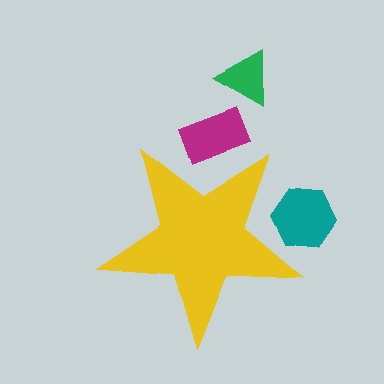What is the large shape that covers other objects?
A yellow star.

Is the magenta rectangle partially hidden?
Yes, the magenta rectangle is partially hidden behind the yellow star.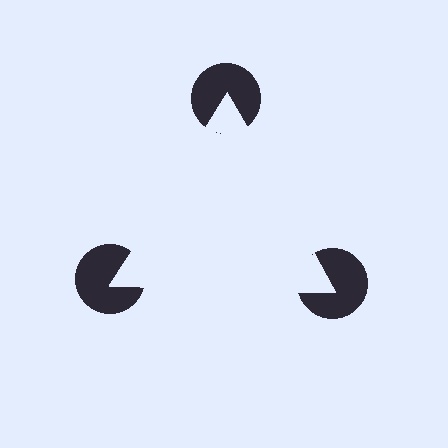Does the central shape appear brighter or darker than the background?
It typically appears slightly brighter than the background, even though no actual brightness change is drawn.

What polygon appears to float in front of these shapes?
An illusory triangle — its edges are inferred from the aligned wedge cuts in the pac-man discs, not physically drawn.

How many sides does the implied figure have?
3 sides.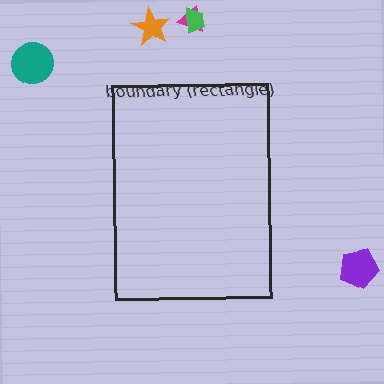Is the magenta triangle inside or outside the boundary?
Outside.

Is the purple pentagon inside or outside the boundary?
Outside.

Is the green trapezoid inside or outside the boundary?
Outside.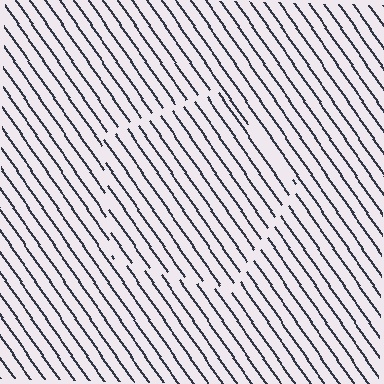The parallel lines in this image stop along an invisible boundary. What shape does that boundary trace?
An illusory pentagon. The interior of the shape contains the same grating, shifted by half a period — the contour is defined by the phase discontinuity where line-ends from the inner and outer gratings abut.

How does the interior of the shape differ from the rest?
The interior of the shape contains the same grating, shifted by half a period — the contour is defined by the phase discontinuity where line-ends from the inner and outer gratings abut.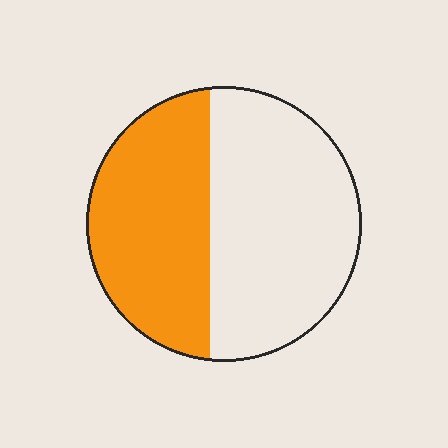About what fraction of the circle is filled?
About two fifths (2/5).